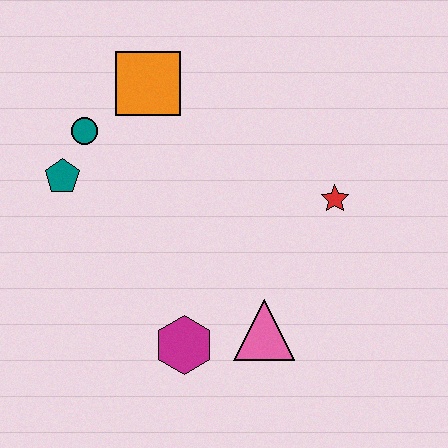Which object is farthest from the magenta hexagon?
The orange square is farthest from the magenta hexagon.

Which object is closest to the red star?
The pink triangle is closest to the red star.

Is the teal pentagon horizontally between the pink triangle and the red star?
No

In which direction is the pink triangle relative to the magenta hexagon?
The pink triangle is to the right of the magenta hexagon.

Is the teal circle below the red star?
No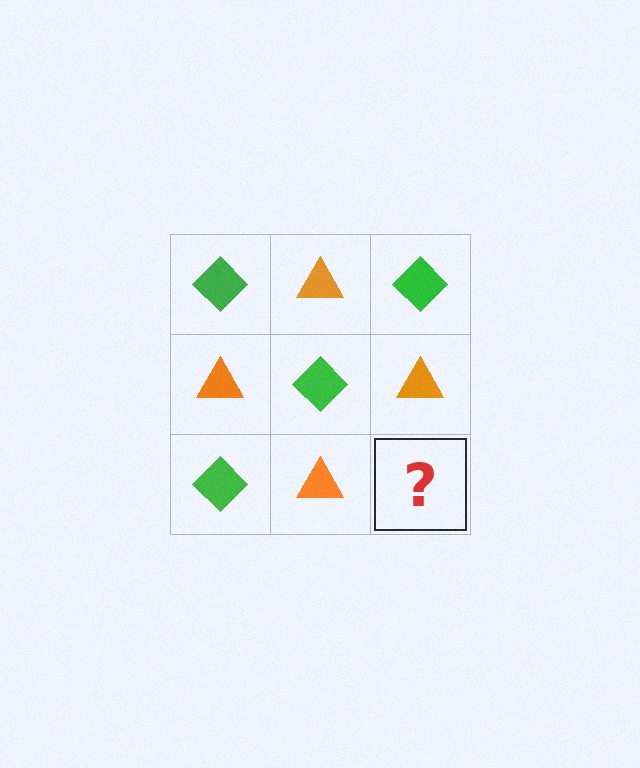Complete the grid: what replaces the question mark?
The question mark should be replaced with a green diamond.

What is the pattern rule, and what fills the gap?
The rule is that it alternates green diamond and orange triangle in a checkerboard pattern. The gap should be filled with a green diamond.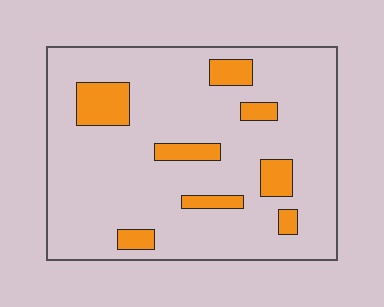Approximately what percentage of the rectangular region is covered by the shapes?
Approximately 15%.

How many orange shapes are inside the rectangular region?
8.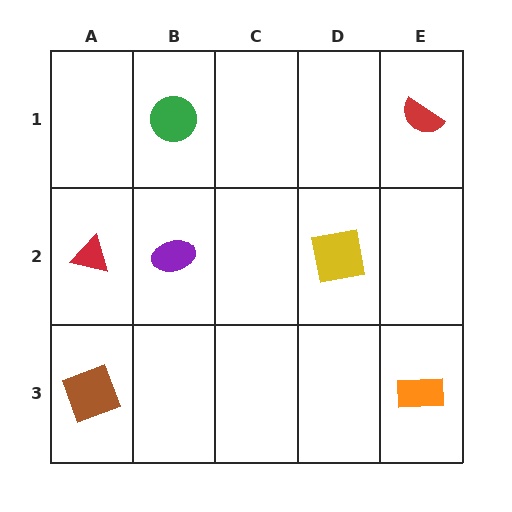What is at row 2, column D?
A yellow square.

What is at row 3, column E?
An orange rectangle.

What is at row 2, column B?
A purple ellipse.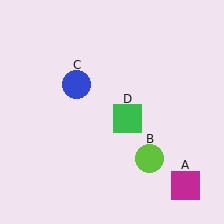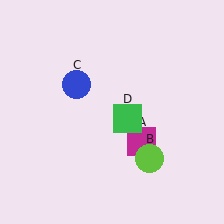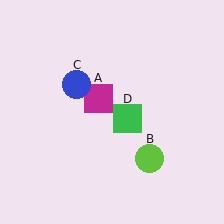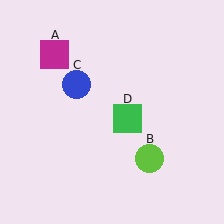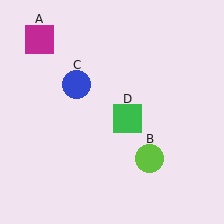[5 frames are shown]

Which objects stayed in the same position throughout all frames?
Lime circle (object B) and blue circle (object C) and green square (object D) remained stationary.